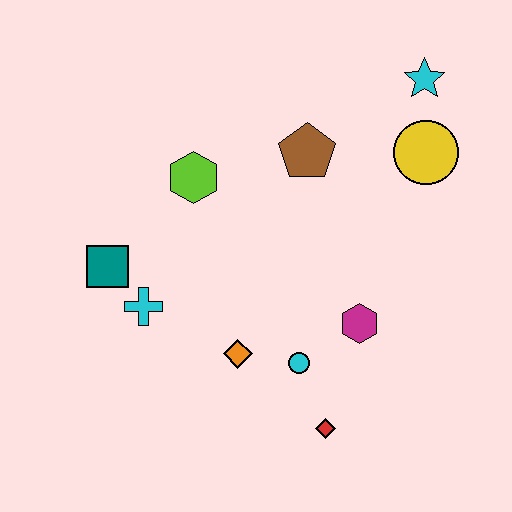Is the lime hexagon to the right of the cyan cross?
Yes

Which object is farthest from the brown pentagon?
The red diamond is farthest from the brown pentagon.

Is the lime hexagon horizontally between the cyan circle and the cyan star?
No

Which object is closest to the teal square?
The cyan cross is closest to the teal square.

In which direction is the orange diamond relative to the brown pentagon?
The orange diamond is below the brown pentagon.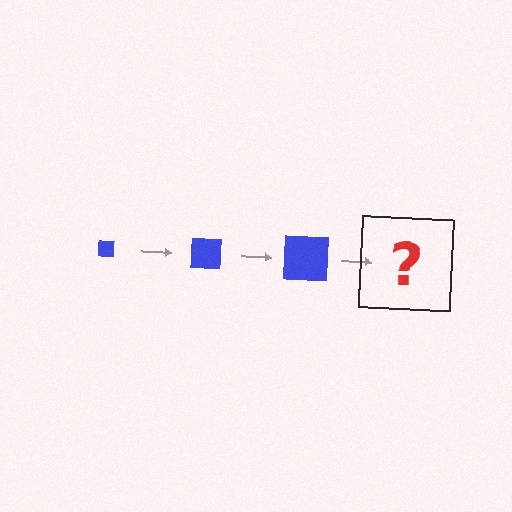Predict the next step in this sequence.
The next step is a blue square, larger than the previous one.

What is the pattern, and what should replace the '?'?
The pattern is that the square gets progressively larger each step. The '?' should be a blue square, larger than the previous one.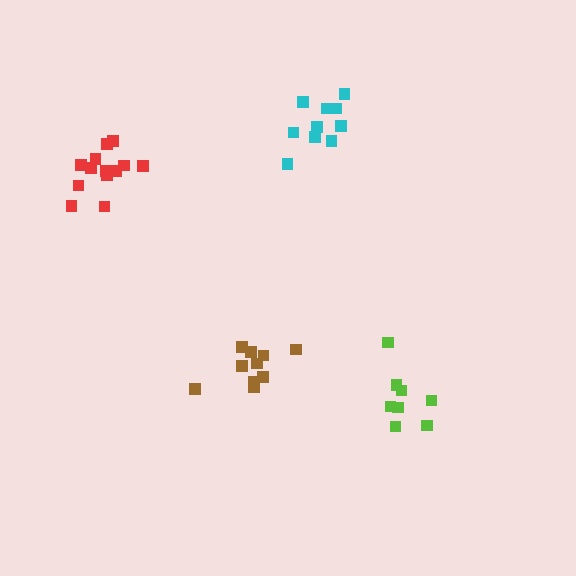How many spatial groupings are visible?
There are 4 spatial groupings.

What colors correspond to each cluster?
The clusters are colored: red, lime, brown, cyan.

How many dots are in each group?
Group 1: 13 dots, Group 2: 8 dots, Group 3: 10 dots, Group 4: 10 dots (41 total).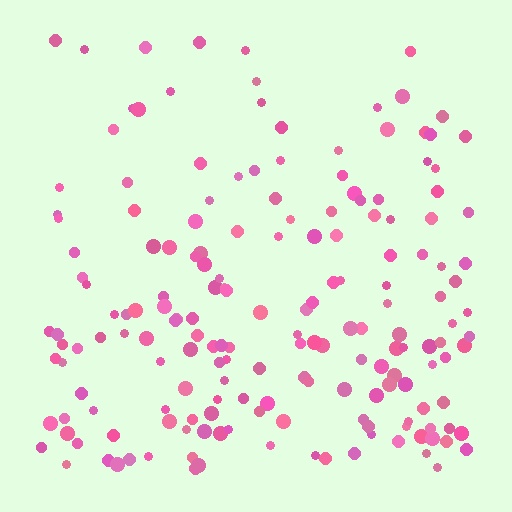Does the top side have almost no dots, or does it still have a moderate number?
Still a moderate number, just noticeably fewer than the bottom.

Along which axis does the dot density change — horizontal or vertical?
Vertical.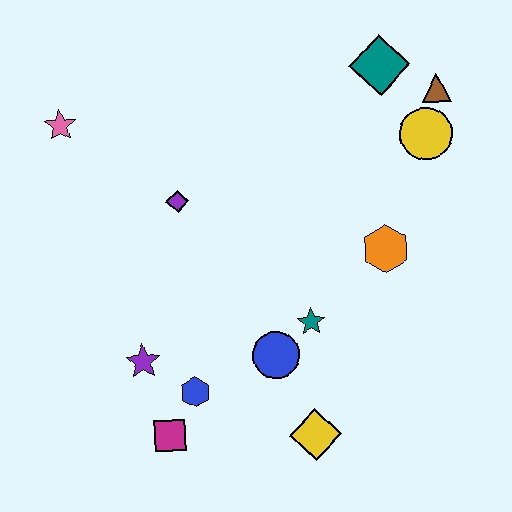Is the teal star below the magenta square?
No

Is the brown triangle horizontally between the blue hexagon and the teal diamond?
No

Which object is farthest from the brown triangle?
The magenta square is farthest from the brown triangle.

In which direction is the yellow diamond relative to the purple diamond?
The yellow diamond is below the purple diamond.